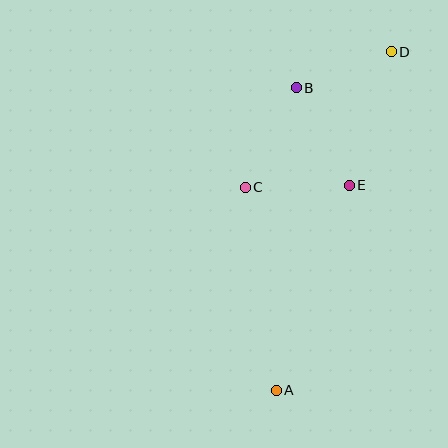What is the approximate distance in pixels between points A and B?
The distance between A and B is approximately 303 pixels.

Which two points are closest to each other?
Points B and D are closest to each other.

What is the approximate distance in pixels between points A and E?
The distance between A and E is approximately 218 pixels.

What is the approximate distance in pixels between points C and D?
The distance between C and D is approximately 199 pixels.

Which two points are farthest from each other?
Points A and D are farthest from each other.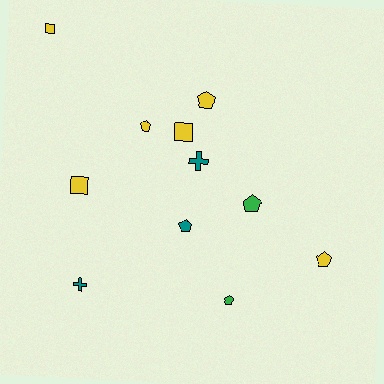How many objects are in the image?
There are 11 objects.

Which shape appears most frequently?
Pentagon, with 6 objects.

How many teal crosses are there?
There are 2 teal crosses.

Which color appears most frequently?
Yellow, with 6 objects.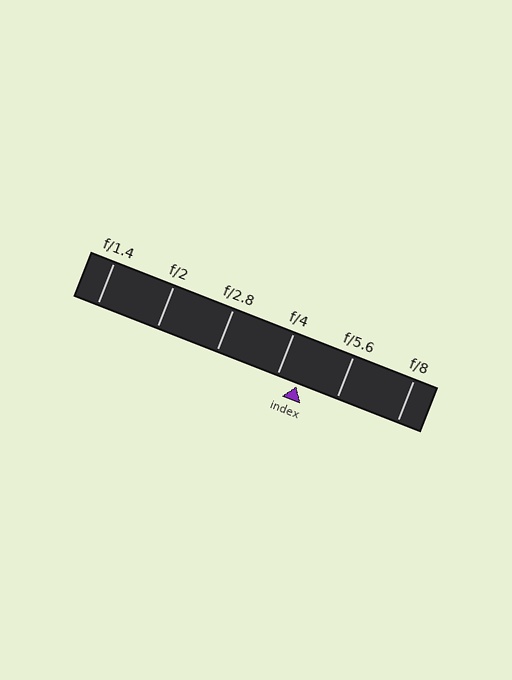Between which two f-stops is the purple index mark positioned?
The index mark is between f/4 and f/5.6.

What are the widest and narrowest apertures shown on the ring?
The widest aperture shown is f/1.4 and the narrowest is f/8.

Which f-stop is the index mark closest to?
The index mark is closest to f/4.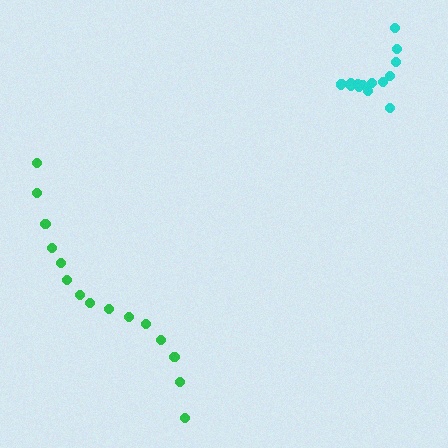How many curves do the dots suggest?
There are 2 distinct paths.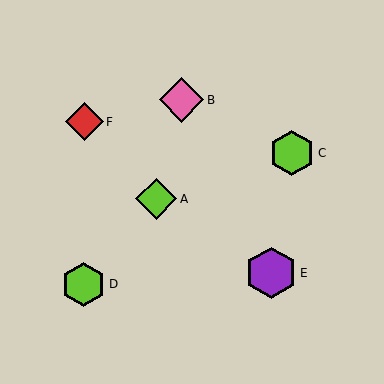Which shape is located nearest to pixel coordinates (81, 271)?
The lime hexagon (labeled D) at (84, 284) is nearest to that location.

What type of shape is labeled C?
Shape C is a lime hexagon.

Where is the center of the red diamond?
The center of the red diamond is at (84, 122).